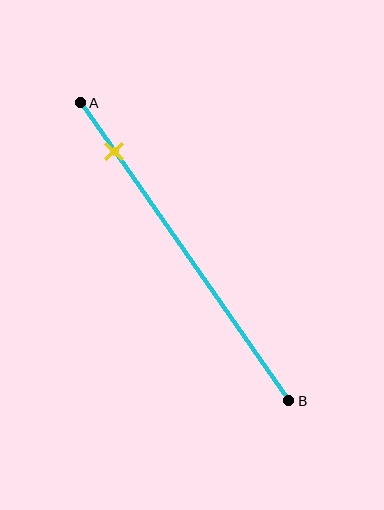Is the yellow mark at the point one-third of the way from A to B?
No, the mark is at about 15% from A, not at the 33% one-third point.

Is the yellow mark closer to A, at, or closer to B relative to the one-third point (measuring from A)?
The yellow mark is closer to point A than the one-third point of segment AB.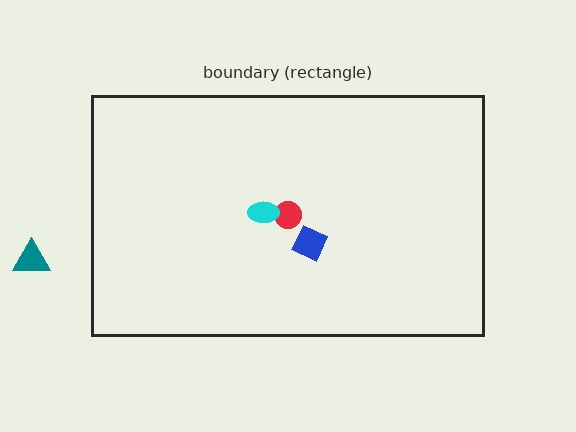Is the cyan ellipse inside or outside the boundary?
Inside.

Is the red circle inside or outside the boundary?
Inside.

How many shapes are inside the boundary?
3 inside, 1 outside.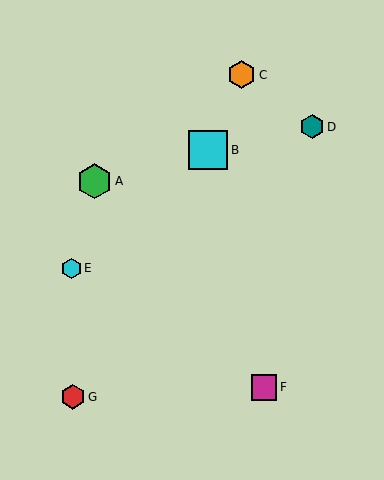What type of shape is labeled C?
Shape C is an orange hexagon.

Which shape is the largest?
The cyan square (labeled B) is the largest.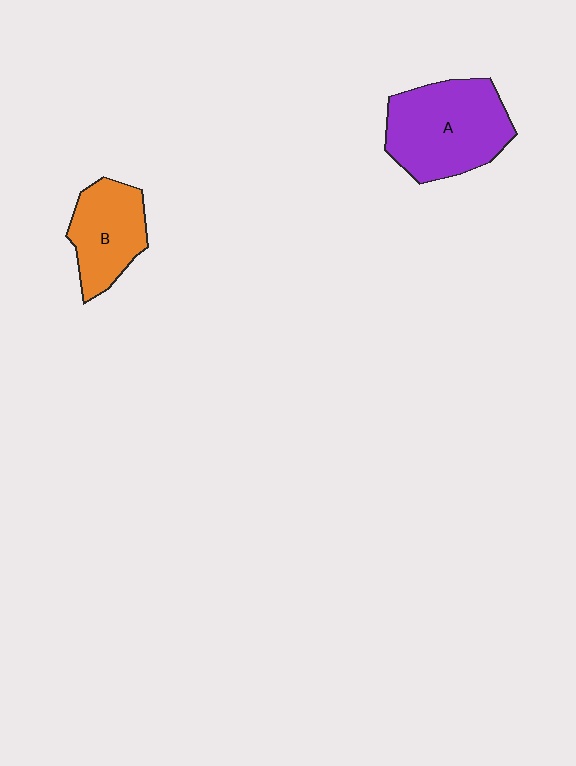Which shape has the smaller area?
Shape B (orange).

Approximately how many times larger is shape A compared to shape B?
Approximately 1.5 times.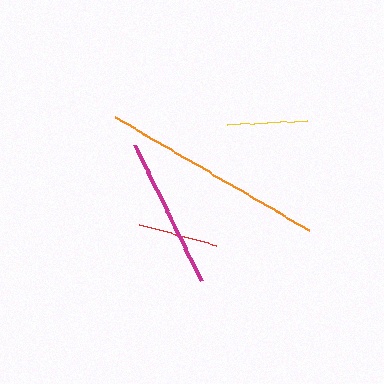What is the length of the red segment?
The red segment is approximately 79 pixels long.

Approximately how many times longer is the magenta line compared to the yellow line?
The magenta line is approximately 1.9 times the length of the yellow line.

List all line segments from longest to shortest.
From longest to shortest: orange, magenta, yellow, red.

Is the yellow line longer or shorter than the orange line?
The orange line is longer than the yellow line.